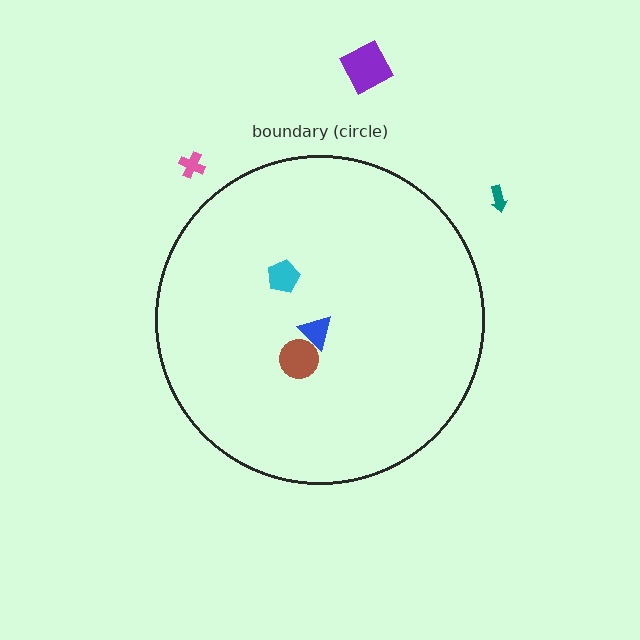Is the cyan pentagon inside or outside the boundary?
Inside.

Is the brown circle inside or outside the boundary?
Inside.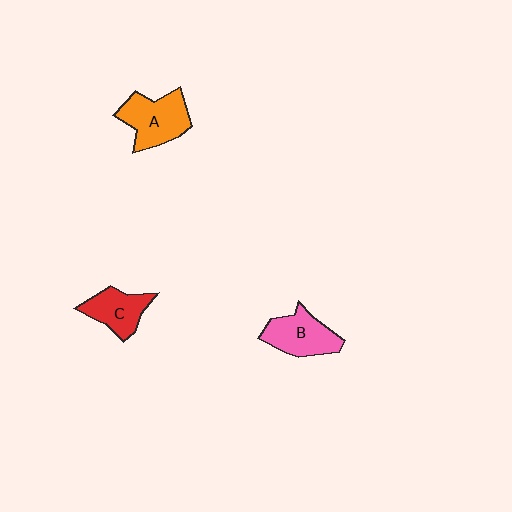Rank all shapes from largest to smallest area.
From largest to smallest: A (orange), B (pink), C (red).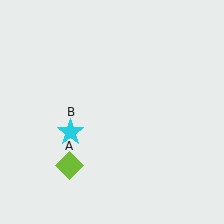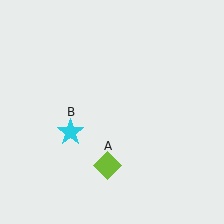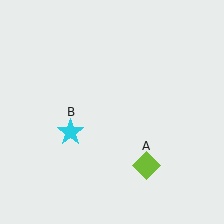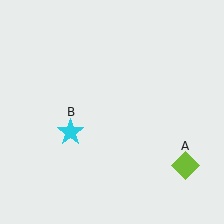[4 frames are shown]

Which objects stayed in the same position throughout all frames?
Cyan star (object B) remained stationary.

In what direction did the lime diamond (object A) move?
The lime diamond (object A) moved right.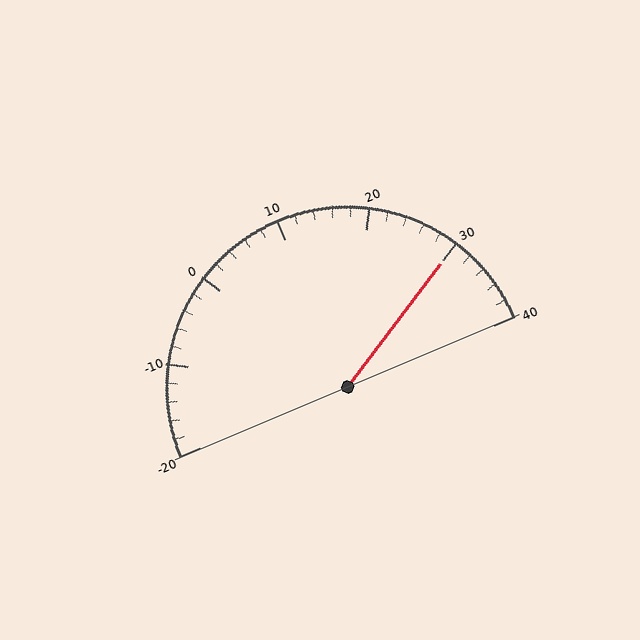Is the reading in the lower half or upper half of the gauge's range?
The reading is in the upper half of the range (-20 to 40).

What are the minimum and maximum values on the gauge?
The gauge ranges from -20 to 40.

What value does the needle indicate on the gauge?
The needle indicates approximately 30.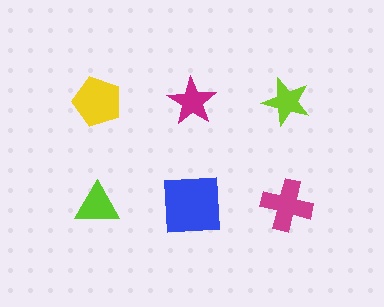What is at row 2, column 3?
A magenta cross.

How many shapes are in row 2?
3 shapes.